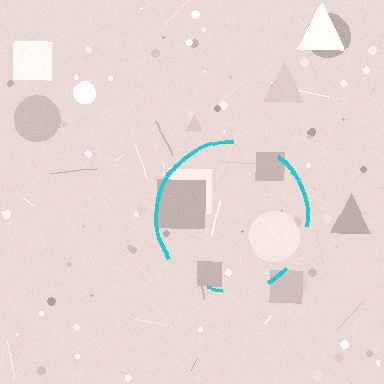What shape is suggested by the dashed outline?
The dashed outline suggests a circle.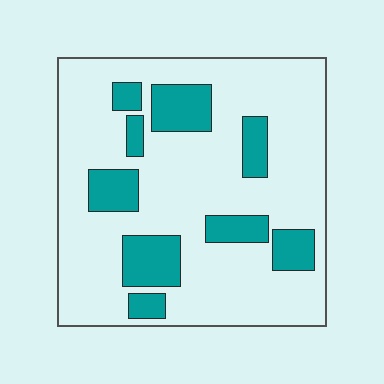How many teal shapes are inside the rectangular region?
9.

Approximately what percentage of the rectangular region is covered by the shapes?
Approximately 20%.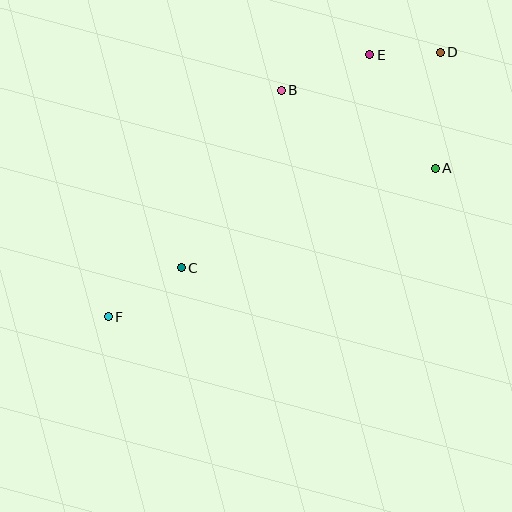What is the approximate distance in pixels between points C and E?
The distance between C and E is approximately 284 pixels.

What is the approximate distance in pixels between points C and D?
The distance between C and D is approximately 337 pixels.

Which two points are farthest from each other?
Points D and F are farthest from each other.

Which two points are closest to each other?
Points D and E are closest to each other.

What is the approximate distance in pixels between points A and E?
The distance between A and E is approximately 131 pixels.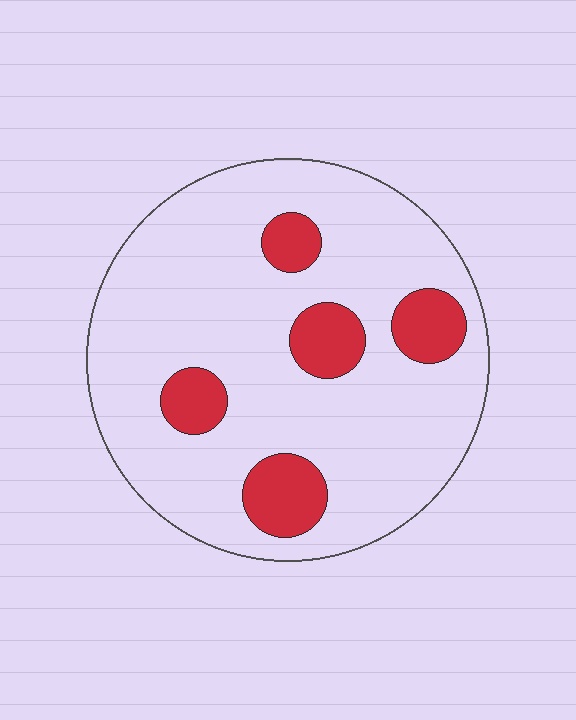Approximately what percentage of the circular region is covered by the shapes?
Approximately 15%.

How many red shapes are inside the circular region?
5.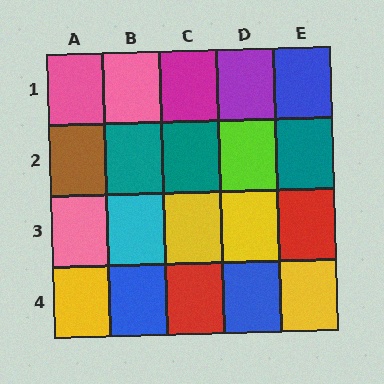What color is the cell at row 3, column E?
Red.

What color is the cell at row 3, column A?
Pink.